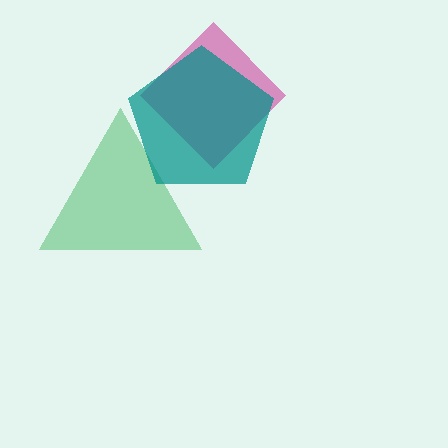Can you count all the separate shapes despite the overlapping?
Yes, there are 3 separate shapes.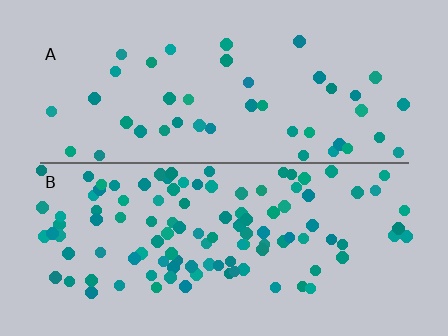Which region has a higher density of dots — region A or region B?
B (the bottom).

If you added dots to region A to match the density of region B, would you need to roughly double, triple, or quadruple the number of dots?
Approximately triple.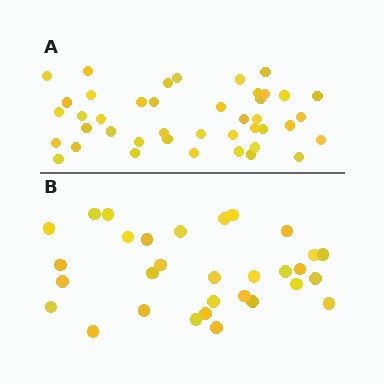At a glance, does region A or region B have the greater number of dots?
Region A (the top region) has more dots.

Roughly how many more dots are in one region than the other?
Region A has roughly 12 or so more dots than region B.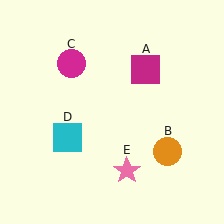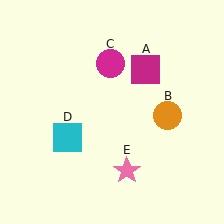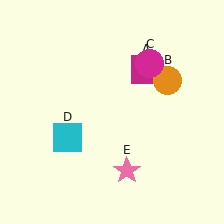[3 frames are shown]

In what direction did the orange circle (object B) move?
The orange circle (object B) moved up.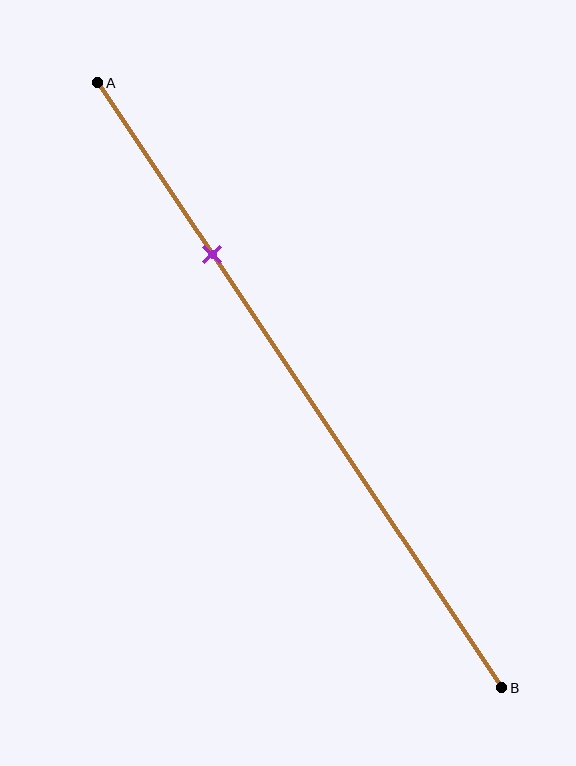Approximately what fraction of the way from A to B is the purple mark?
The purple mark is approximately 30% of the way from A to B.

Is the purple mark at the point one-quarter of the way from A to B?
No, the mark is at about 30% from A, not at the 25% one-quarter point.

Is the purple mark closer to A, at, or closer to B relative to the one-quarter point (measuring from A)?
The purple mark is closer to point B than the one-quarter point of segment AB.